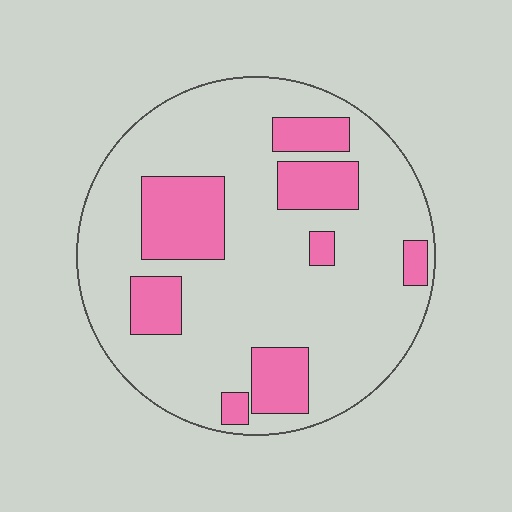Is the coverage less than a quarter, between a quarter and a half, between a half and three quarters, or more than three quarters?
Less than a quarter.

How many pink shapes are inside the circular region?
8.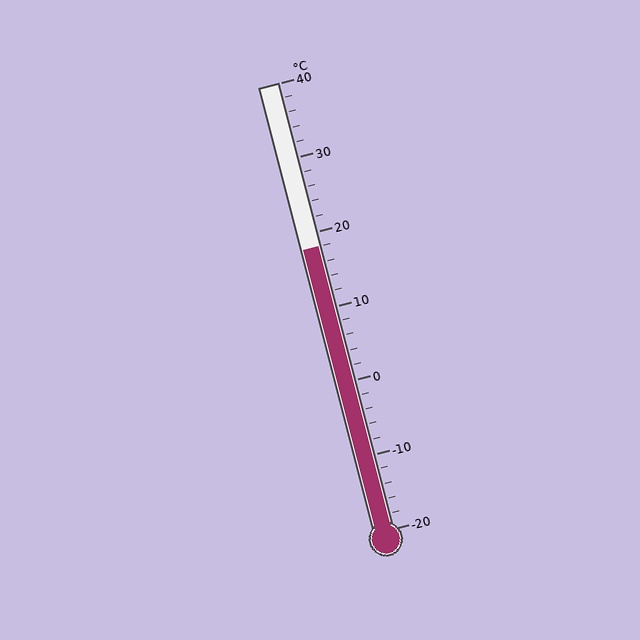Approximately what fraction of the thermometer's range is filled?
The thermometer is filled to approximately 65% of its range.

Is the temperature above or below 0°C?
The temperature is above 0°C.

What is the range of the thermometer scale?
The thermometer scale ranges from -20°C to 40°C.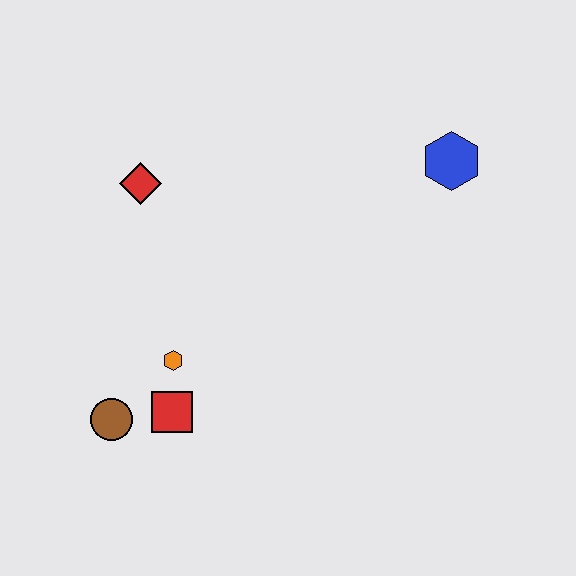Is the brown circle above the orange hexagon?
No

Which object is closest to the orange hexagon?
The red square is closest to the orange hexagon.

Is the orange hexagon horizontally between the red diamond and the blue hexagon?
Yes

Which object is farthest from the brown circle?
The blue hexagon is farthest from the brown circle.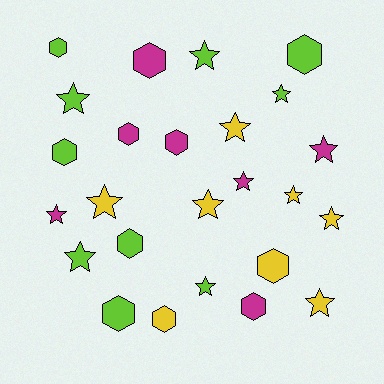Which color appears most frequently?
Lime, with 10 objects.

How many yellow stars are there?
There are 6 yellow stars.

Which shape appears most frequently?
Star, with 14 objects.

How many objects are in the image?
There are 25 objects.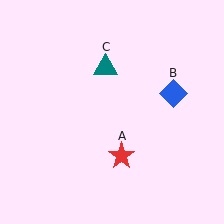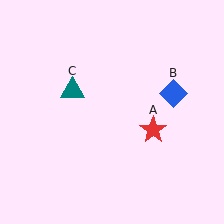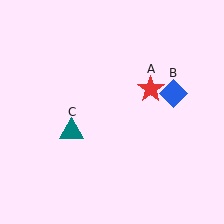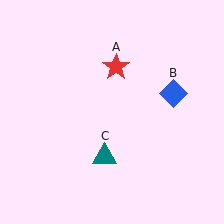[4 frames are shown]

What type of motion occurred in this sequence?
The red star (object A), teal triangle (object C) rotated counterclockwise around the center of the scene.